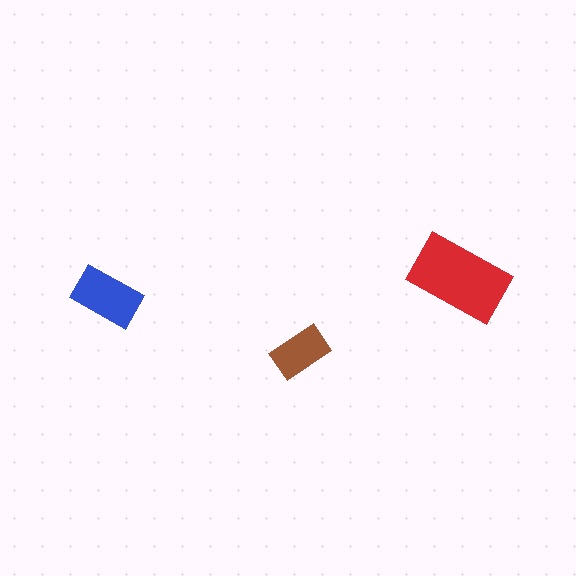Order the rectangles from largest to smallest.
the red one, the blue one, the brown one.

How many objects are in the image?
There are 3 objects in the image.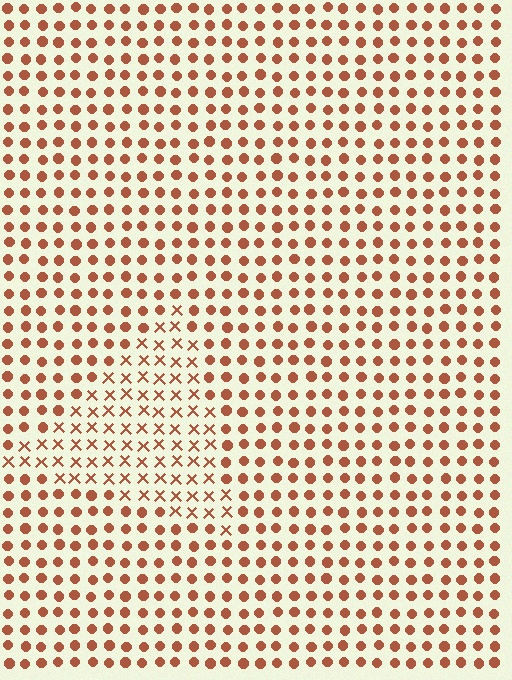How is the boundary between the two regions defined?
The boundary is defined by a change in element shape: X marks inside vs. circles outside. All elements share the same color and spacing.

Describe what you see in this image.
The image is filled with small brown elements arranged in a uniform grid. A triangle-shaped region contains X marks, while the surrounding area contains circles. The boundary is defined purely by the change in element shape.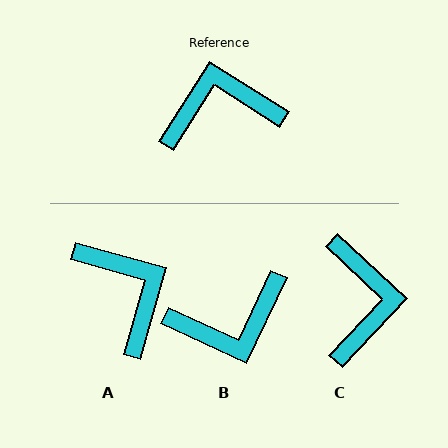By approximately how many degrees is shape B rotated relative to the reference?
Approximately 173 degrees clockwise.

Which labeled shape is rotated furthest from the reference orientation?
B, about 173 degrees away.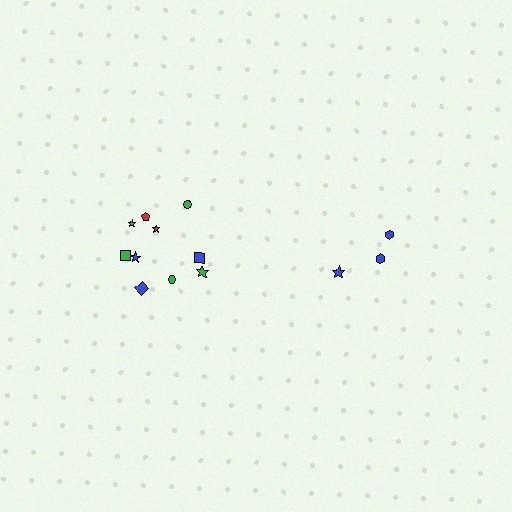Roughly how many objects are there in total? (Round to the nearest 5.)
Roughly 15 objects in total.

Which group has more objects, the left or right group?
The left group.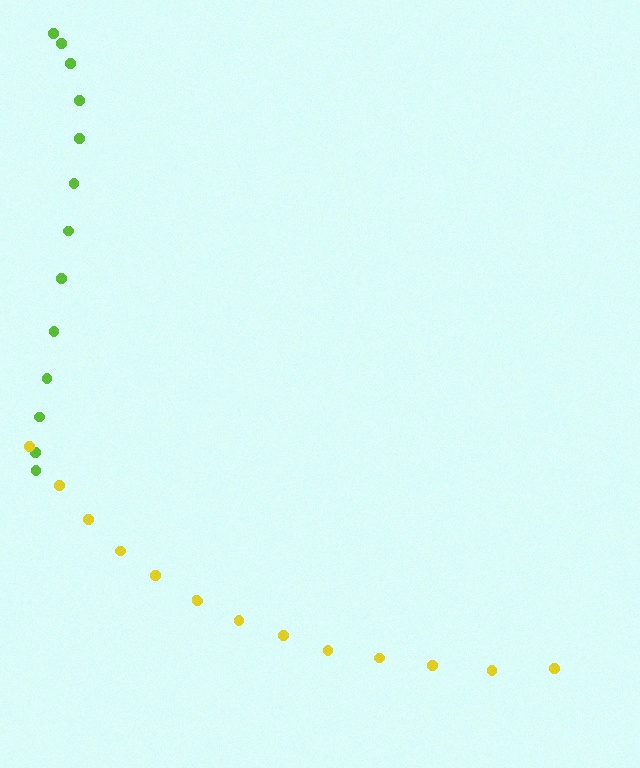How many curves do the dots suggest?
There are 2 distinct paths.